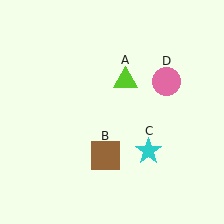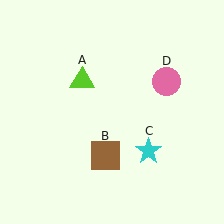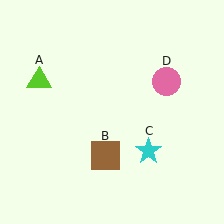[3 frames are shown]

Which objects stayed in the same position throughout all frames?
Brown square (object B) and cyan star (object C) and pink circle (object D) remained stationary.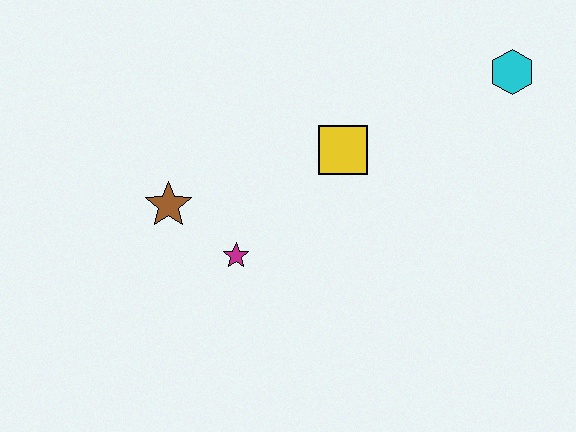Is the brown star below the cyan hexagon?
Yes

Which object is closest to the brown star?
The magenta star is closest to the brown star.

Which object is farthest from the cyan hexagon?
The brown star is farthest from the cyan hexagon.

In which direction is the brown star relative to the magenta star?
The brown star is to the left of the magenta star.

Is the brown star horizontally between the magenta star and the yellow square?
No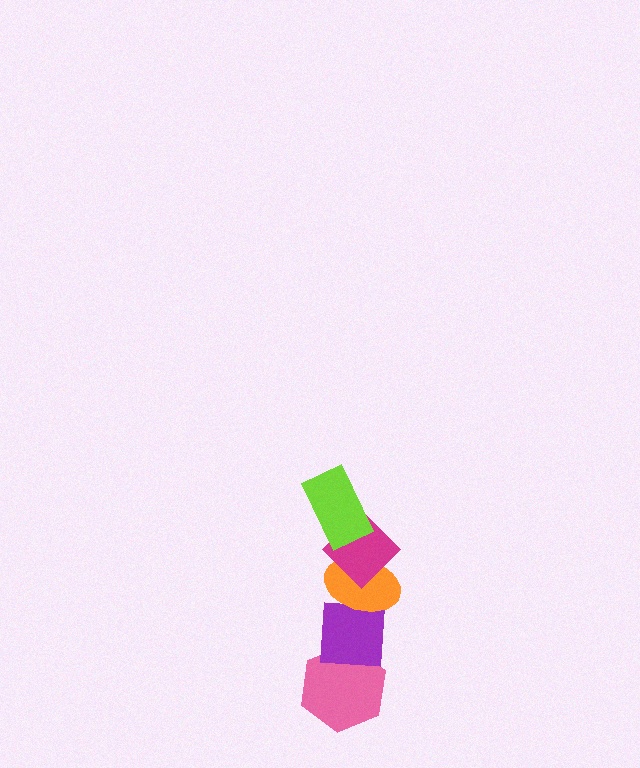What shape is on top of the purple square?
The orange ellipse is on top of the purple square.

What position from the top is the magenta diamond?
The magenta diamond is 2nd from the top.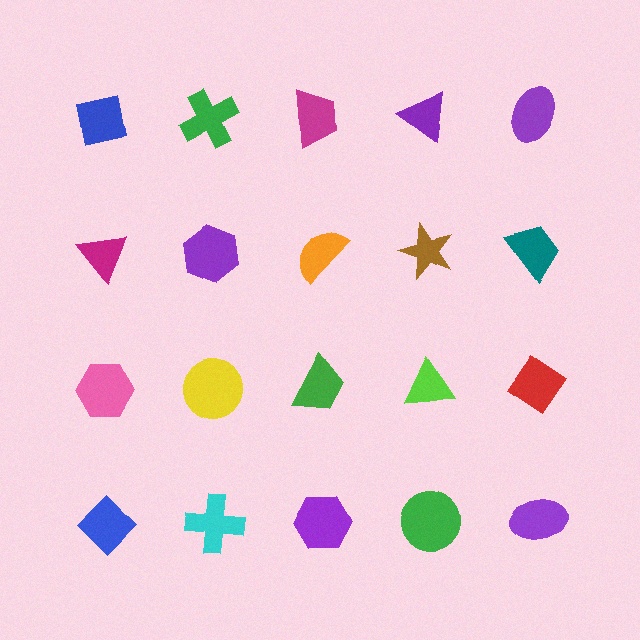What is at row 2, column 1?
A magenta triangle.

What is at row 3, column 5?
A red diamond.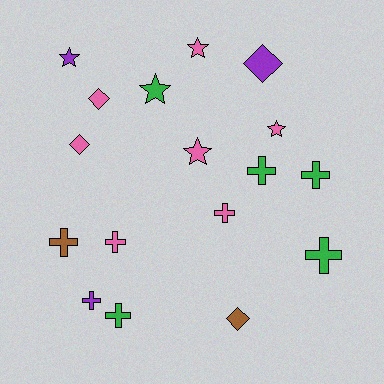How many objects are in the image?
There are 17 objects.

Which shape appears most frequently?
Cross, with 8 objects.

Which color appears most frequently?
Pink, with 7 objects.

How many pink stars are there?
There are 3 pink stars.